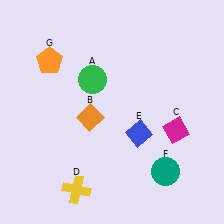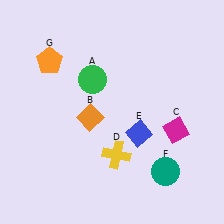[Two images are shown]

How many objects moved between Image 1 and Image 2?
1 object moved between the two images.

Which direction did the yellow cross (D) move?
The yellow cross (D) moved right.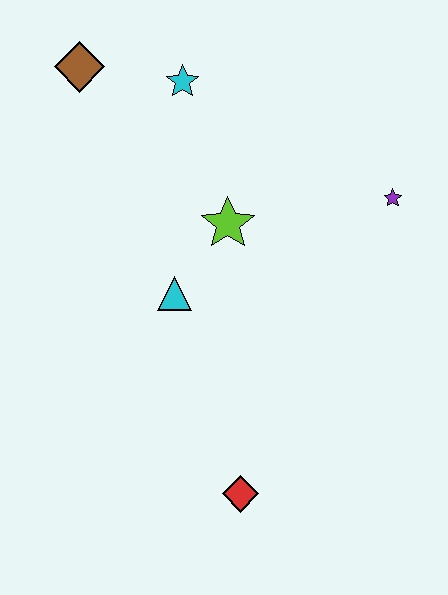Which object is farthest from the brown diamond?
The red diamond is farthest from the brown diamond.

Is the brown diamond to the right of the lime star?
No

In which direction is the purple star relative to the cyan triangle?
The purple star is to the right of the cyan triangle.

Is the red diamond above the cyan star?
No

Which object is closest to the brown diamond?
The cyan star is closest to the brown diamond.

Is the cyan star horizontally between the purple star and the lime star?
No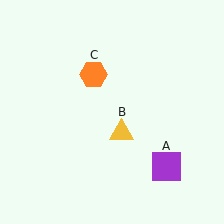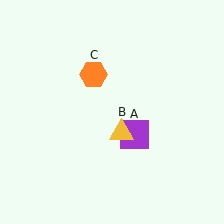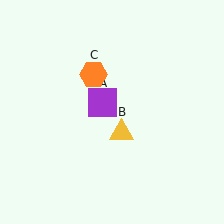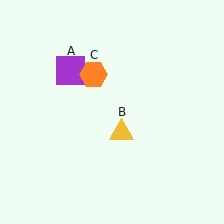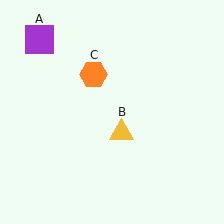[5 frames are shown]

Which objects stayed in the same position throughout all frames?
Yellow triangle (object B) and orange hexagon (object C) remained stationary.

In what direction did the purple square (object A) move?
The purple square (object A) moved up and to the left.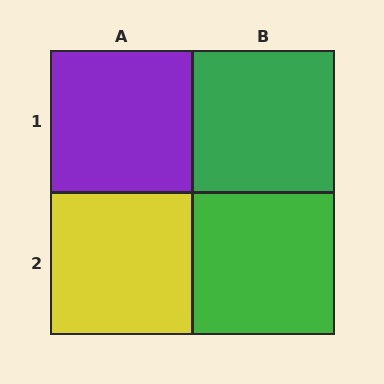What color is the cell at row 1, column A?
Purple.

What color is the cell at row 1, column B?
Green.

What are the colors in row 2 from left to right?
Yellow, green.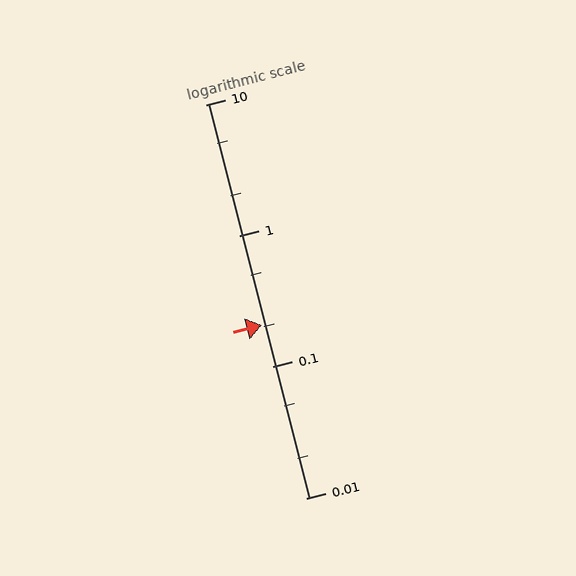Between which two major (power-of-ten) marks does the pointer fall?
The pointer is between 0.1 and 1.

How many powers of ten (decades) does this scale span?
The scale spans 3 decades, from 0.01 to 10.